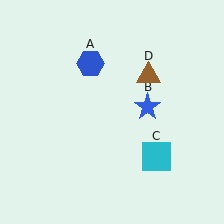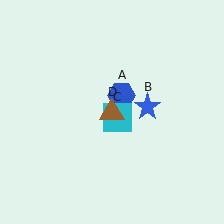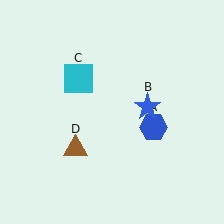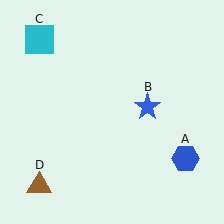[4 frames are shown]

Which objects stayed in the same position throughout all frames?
Blue star (object B) remained stationary.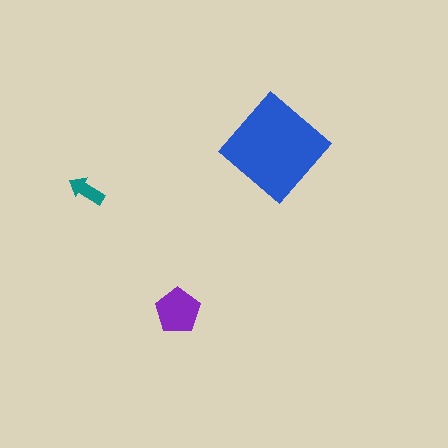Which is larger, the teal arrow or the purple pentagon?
The purple pentagon.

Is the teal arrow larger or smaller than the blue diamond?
Smaller.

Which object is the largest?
The blue diamond.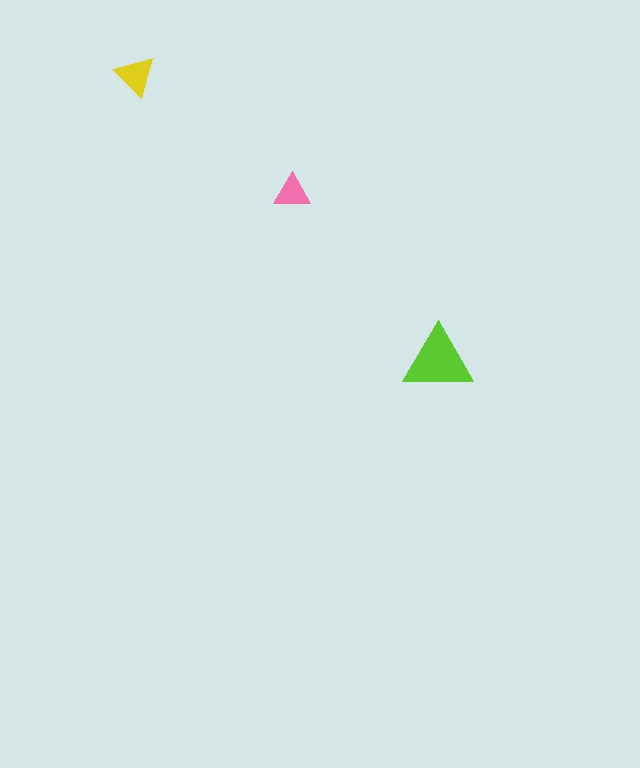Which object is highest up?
The yellow triangle is topmost.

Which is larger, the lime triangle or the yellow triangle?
The lime one.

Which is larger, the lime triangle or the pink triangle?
The lime one.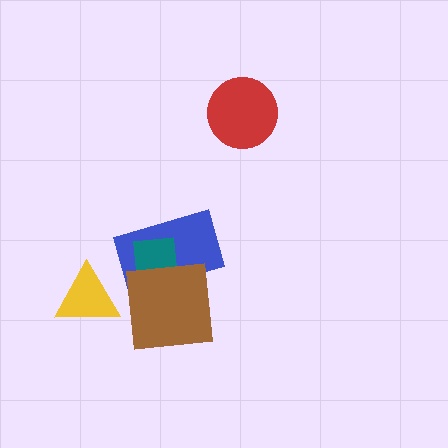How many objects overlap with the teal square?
2 objects overlap with the teal square.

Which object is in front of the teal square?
The brown square is in front of the teal square.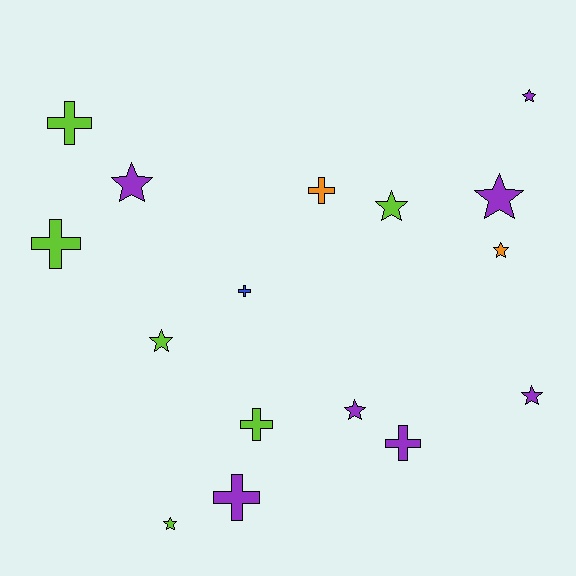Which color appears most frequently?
Purple, with 7 objects.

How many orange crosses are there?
There is 1 orange cross.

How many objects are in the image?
There are 16 objects.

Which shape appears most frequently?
Star, with 9 objects.